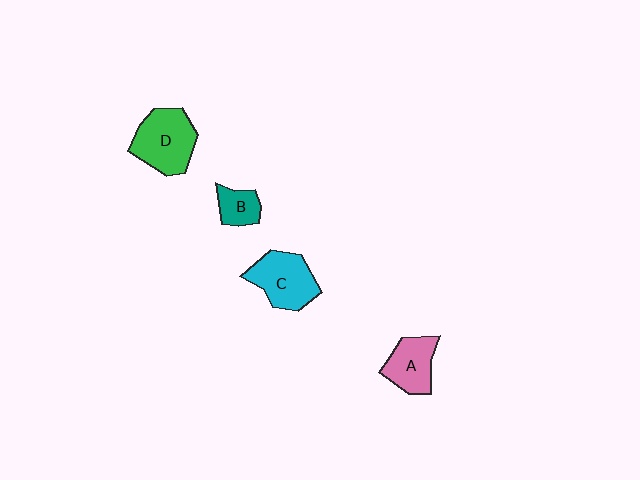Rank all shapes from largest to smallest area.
From largest to smallest: D (green), C (cyan), A (pink), B (teal).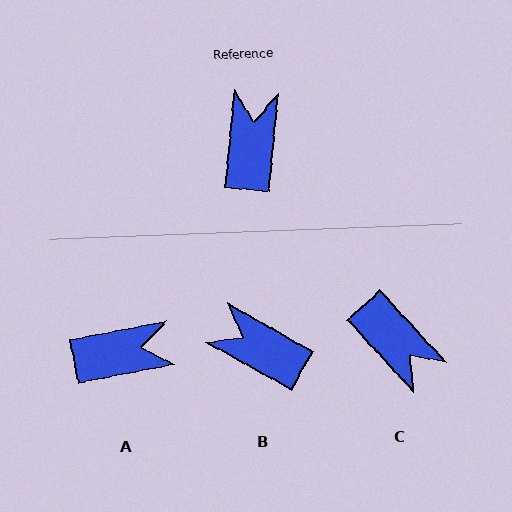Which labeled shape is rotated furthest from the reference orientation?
C, about 132 degrees away.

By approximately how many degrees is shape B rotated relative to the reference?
Approximately 66 degrees counter-clockwise.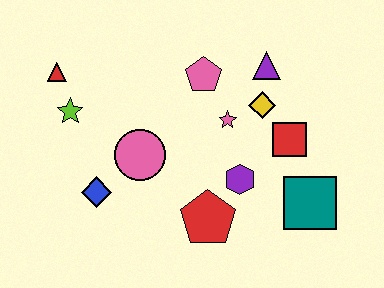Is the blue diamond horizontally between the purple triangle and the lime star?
Yes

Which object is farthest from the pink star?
The red triangle is farthest from the pink star.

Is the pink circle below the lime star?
Yes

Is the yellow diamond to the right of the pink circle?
Yes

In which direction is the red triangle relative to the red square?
The red triangle is to the left of the red square.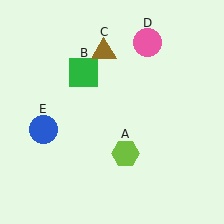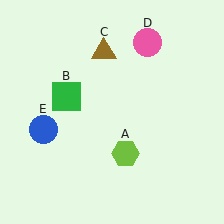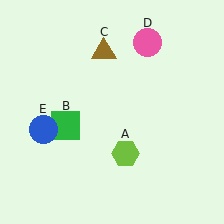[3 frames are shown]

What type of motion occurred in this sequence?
The green square (object B) rotated counterclockwise around the center of the scene.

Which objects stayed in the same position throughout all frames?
Lime hexagon (object A) and brown triangle (object C) and pink circle (object D) and blue circle (object E) remained stationary.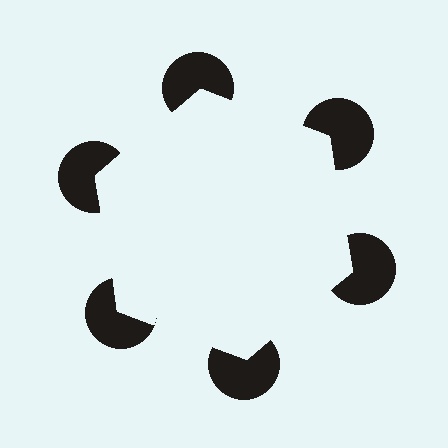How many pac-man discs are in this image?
There are 6 — one at each vertex of the illusory hexagon.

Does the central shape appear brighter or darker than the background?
It typically appears slightly brighter than the background, even though no actual brightness change is drawn.